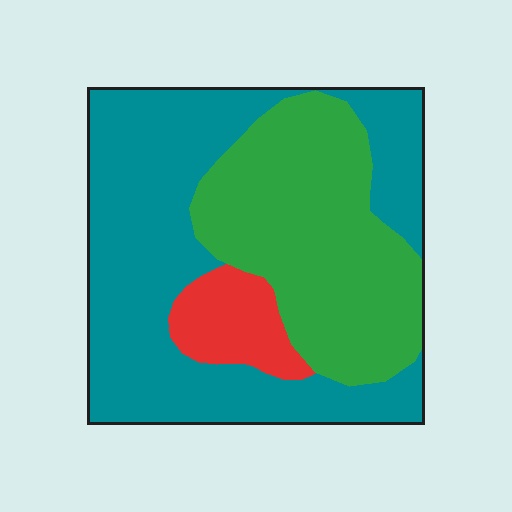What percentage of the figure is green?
Green covers about 35% of the figure.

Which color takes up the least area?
Red, at roughly 10%.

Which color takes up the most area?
Teal, at roughly 55%.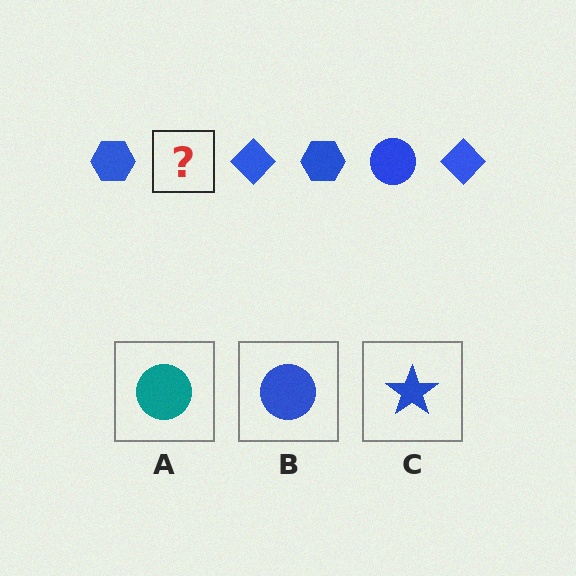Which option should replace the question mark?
Option B.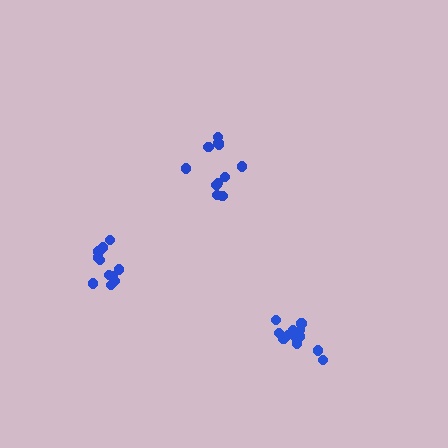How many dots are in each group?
Group 1: 11 dots, Group 2: 13 dots, Group 3: 11 dots (35 total).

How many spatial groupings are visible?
There are 3 spatial groupings.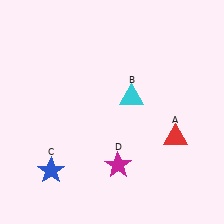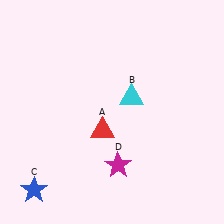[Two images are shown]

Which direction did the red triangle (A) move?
The red triangle (A) moved left.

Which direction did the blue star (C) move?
The blue star (C) moved down.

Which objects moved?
The objects that moved are: the red triangle (A), the blue star (C).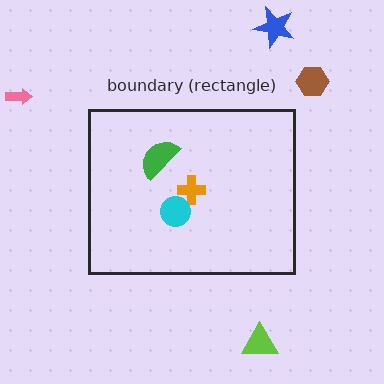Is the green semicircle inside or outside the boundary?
Inside.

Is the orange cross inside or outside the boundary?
Inside.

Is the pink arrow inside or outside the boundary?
Outside.